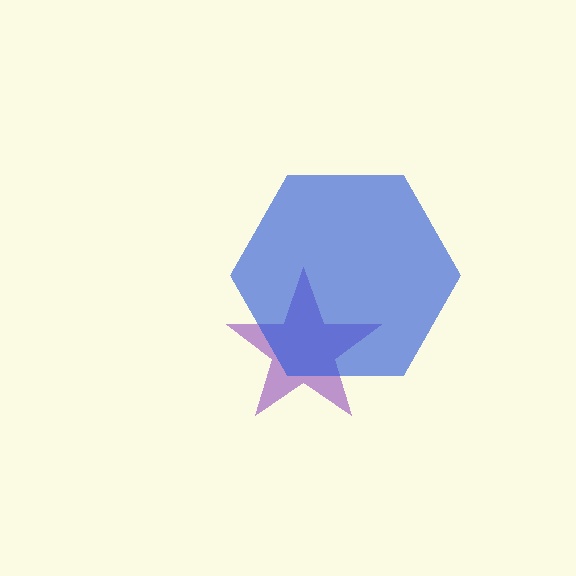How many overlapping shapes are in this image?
There are 2 overlapping shapes in the image.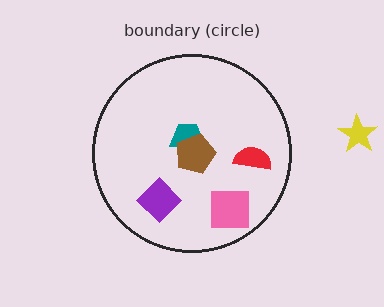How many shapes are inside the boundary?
5 inside, 1 outside.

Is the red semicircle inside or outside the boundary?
Inside.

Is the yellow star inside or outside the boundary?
Outside.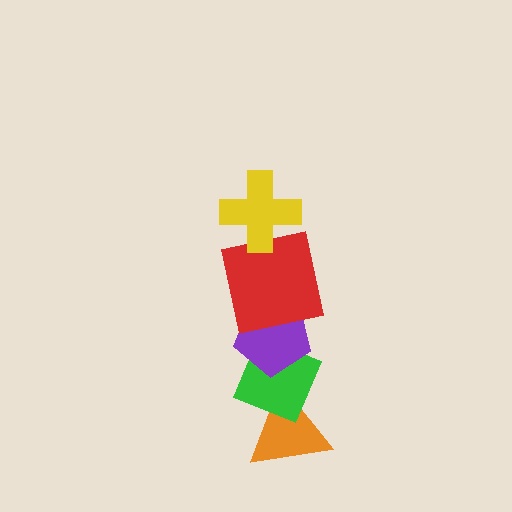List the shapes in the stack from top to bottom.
From top to bottom: the yellow cross, the red square, the purple pentagon, the green diamond, the orange triangle.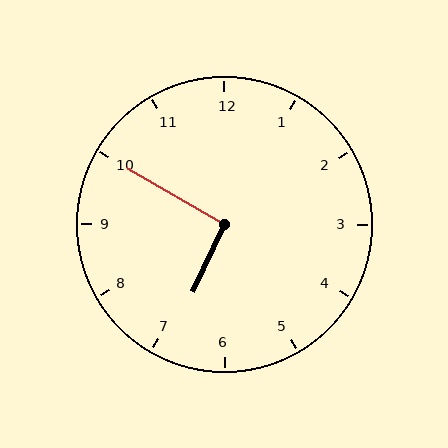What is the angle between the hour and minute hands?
Approximately 95 degrees.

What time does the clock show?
6:50.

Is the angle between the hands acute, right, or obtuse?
It is right.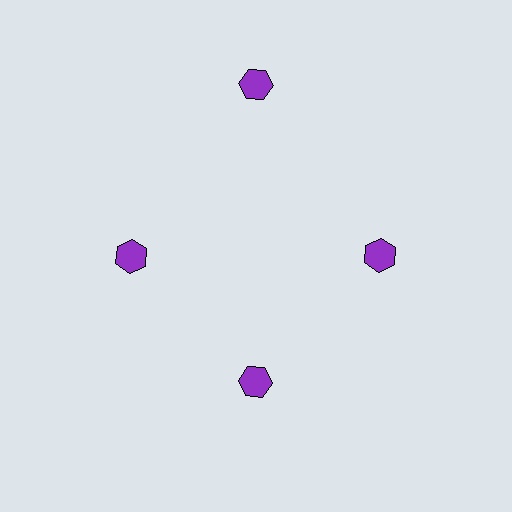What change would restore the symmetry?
The symmetry would be restored by moving it inward, back onto the ring so that all 4 hexagons sit at equal angles and equal distance from the center.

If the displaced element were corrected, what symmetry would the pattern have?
It would have 4-fold rotational symmetry — the pattern would map onto itself every 90 degrees.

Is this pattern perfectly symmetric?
No. The 4 purple hexagons are arranged in a ring, but one element near the 12 o'clock position is pushed outward from the center, breaking the 4-fold rotational symmetry.